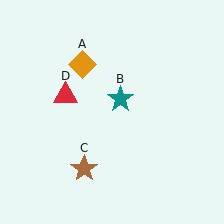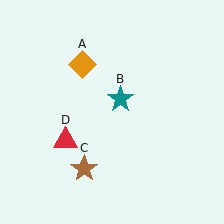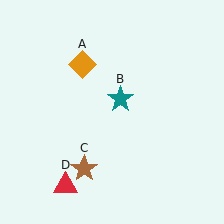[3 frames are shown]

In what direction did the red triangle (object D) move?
The red triangle (object D) moved down.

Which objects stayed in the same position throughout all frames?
Orange diamond (object A) and teal star (object B) and brown star (object C) remained stationary.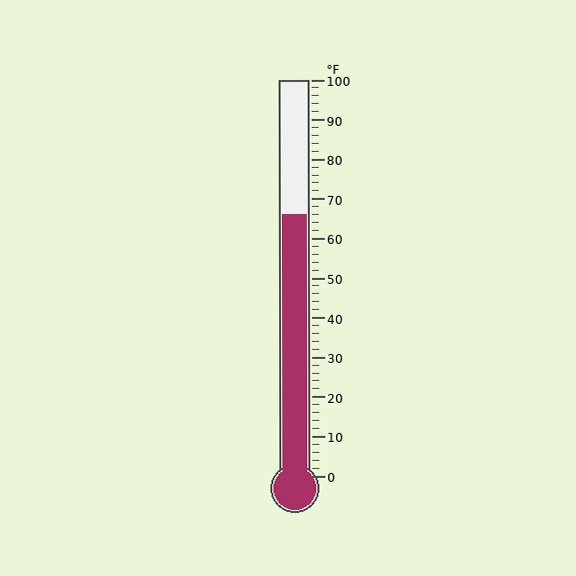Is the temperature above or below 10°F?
The temperature is above 10°F.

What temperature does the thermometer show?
The thermometer shows approximately 66°F.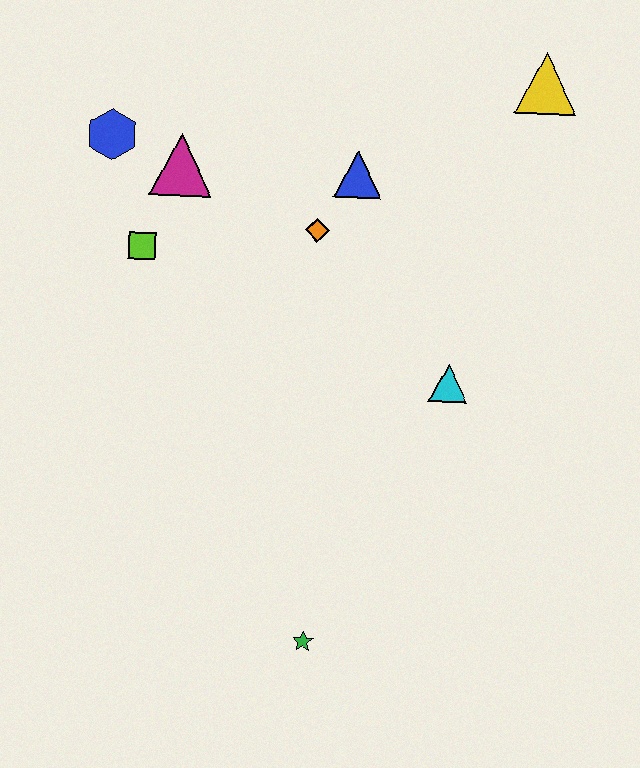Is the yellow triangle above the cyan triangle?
Yes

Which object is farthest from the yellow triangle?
The green star is farthest from the yellow triangle.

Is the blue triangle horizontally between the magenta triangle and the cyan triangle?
Yes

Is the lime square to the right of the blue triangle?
No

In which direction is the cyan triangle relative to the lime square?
The cyan triangle is to the right of the lime square.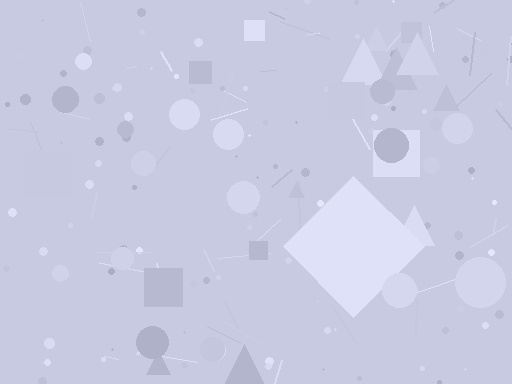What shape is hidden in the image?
A diamond is hidden in the image.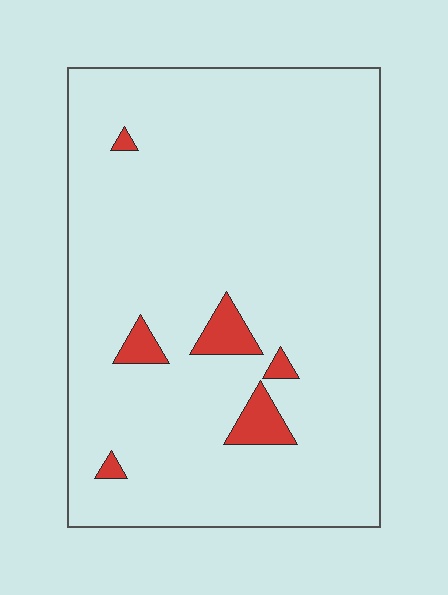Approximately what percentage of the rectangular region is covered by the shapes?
Approximately 5%.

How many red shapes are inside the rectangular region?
6.